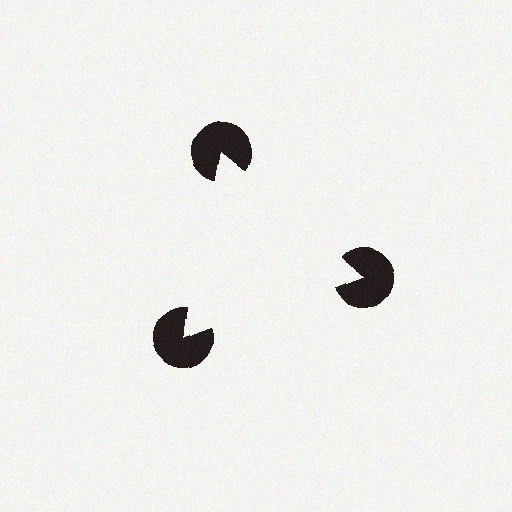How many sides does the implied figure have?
3 sides.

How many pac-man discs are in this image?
There are 3 — one at each vertex of the illusory triangle.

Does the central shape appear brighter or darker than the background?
It typically appears slightly brighter than the background, even though no actual brightness change is drawn.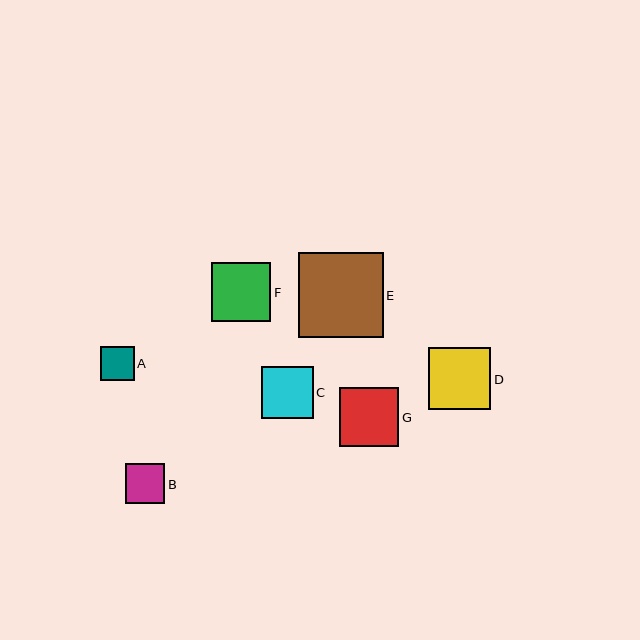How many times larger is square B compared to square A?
Square B is approximately 1.2 times the size of square A.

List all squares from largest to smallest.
From largest to smallest: E, D, G, F, C, B, A.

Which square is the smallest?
Square A is the smallest with a size of approximately 34 pixels.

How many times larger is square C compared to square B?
Square C is approximately 1.3 times the size of square B.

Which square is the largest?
Square E is the largest with a size of approximately 85 pixels.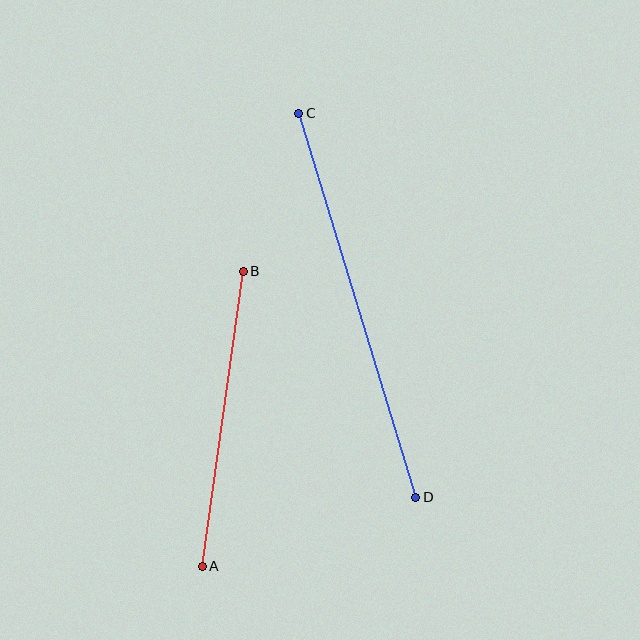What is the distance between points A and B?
The distance is approximately 298 pixels.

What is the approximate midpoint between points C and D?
The midpoint is at approximately (357, 305) pixels.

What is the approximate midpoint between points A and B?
The midpoint is at approximately (223, 419) pixels.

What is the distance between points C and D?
The distance is approximately 401 pixels.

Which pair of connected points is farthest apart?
Points C and D are farthest apart.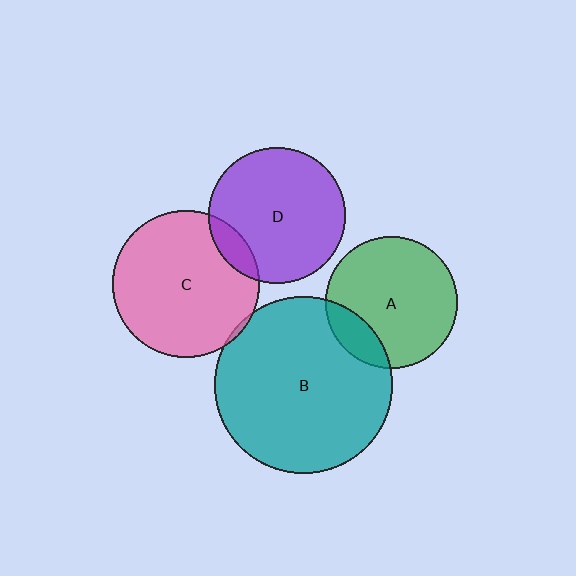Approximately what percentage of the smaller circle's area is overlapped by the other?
Approximately 15%.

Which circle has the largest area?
Circle B (teal).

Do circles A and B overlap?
Yes.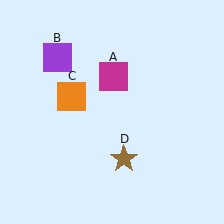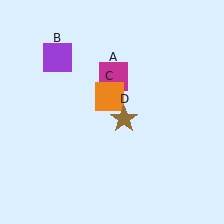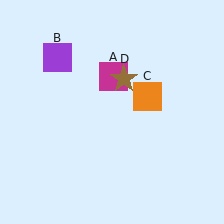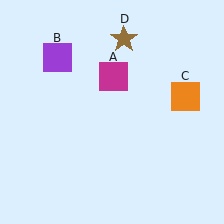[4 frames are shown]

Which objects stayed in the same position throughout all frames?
Magenta square (object A) and purple square (object B) remained stationary.